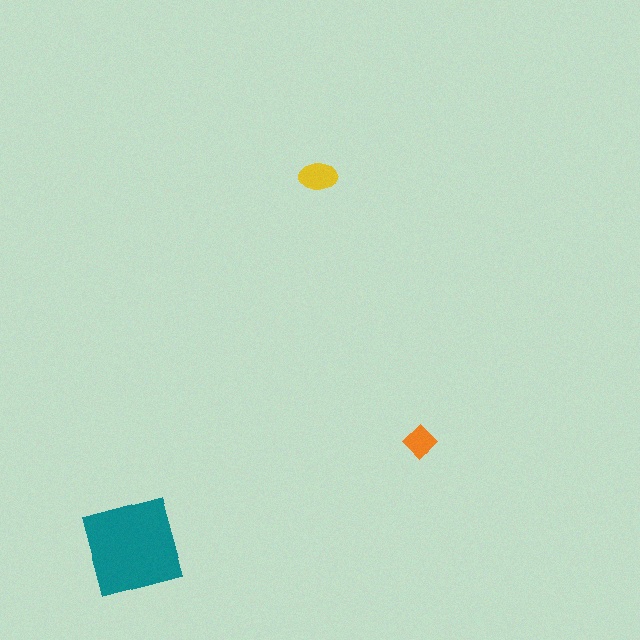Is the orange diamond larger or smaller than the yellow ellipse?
Smaller.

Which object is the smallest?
The orange diamond.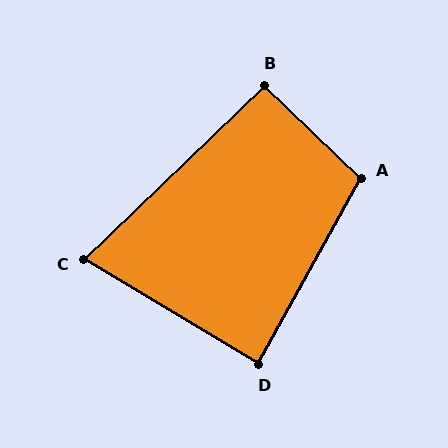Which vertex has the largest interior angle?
A, at approximately 105 degrees.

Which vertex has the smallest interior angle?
C, at approximately 75 degrees.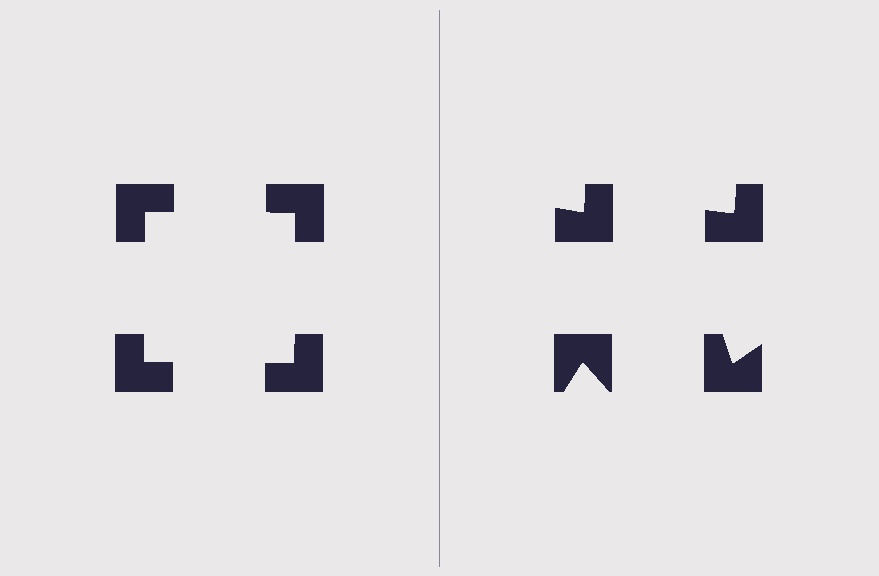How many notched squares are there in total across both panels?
8 — 4 on each side.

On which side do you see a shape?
An illusory square appears on the left side. On the right side the wedge cuts are rotated, so no coherent shape forms.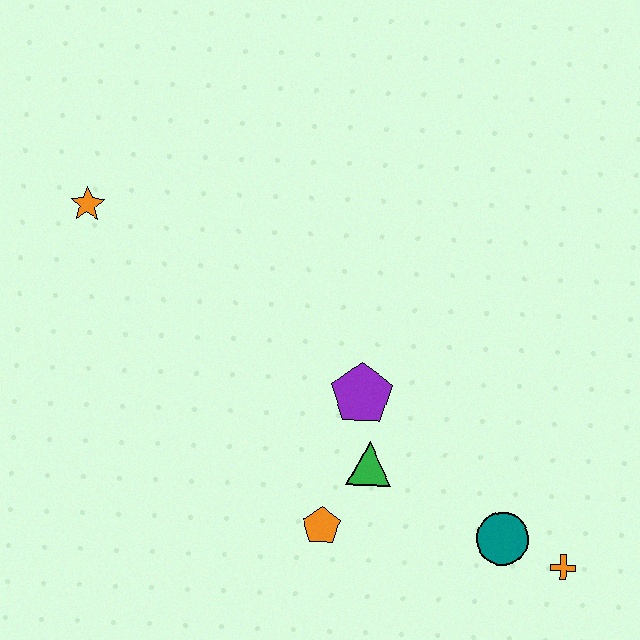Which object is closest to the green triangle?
The purple pentagon is closest to the green triangle.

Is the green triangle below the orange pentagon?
No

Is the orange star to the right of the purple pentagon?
No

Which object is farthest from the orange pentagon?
The orange star is farthest from the orange pentagon.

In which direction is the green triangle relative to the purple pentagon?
The green triangle is below the purple pentagon.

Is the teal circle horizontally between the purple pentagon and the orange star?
No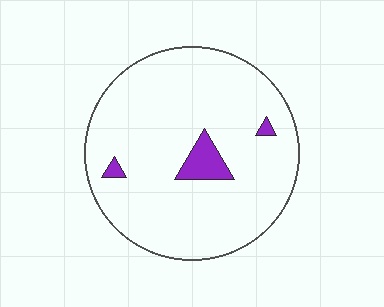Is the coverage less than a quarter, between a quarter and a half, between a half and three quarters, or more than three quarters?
Less than a quarter.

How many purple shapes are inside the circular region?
3.